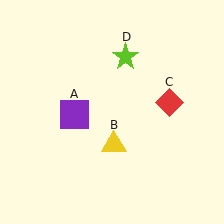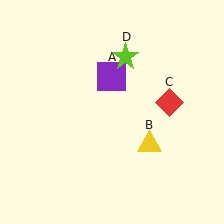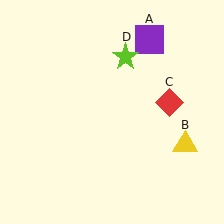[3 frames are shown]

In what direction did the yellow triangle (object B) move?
The yellow triangle (object B) moved right.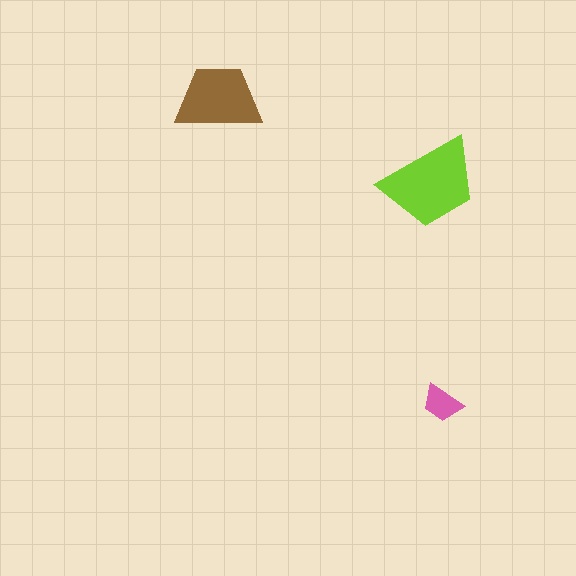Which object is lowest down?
The pink trapezoid is bottommost.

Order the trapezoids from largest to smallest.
the lime one, the brown one, the pink one.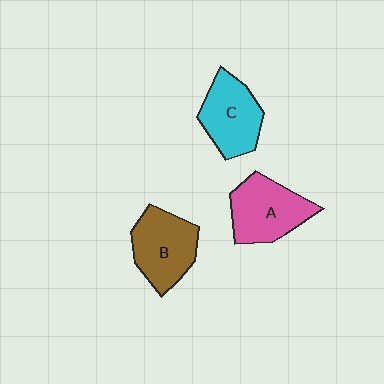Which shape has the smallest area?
Shape C (cyan).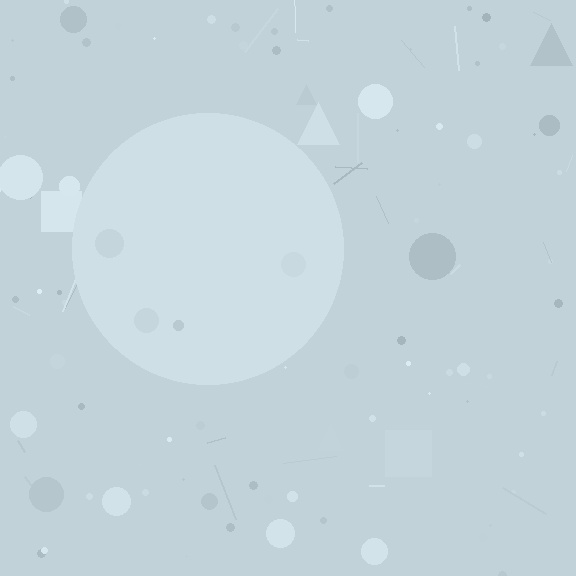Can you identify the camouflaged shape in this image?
The camouflaged shape is a circle.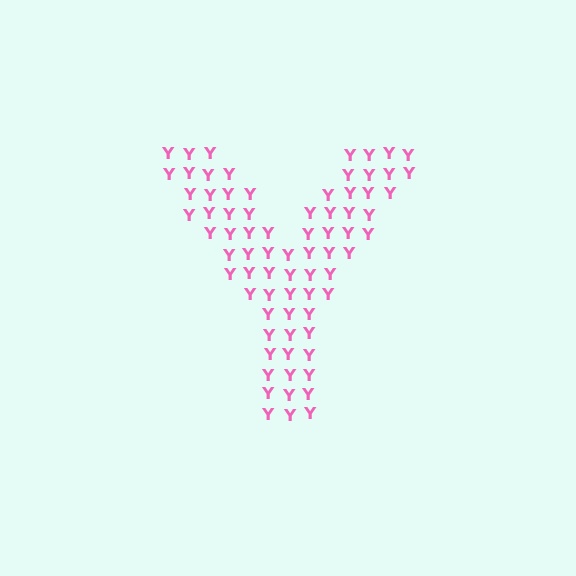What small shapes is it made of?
It is made of small letter Y's.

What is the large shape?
The large shape is the letter Y.